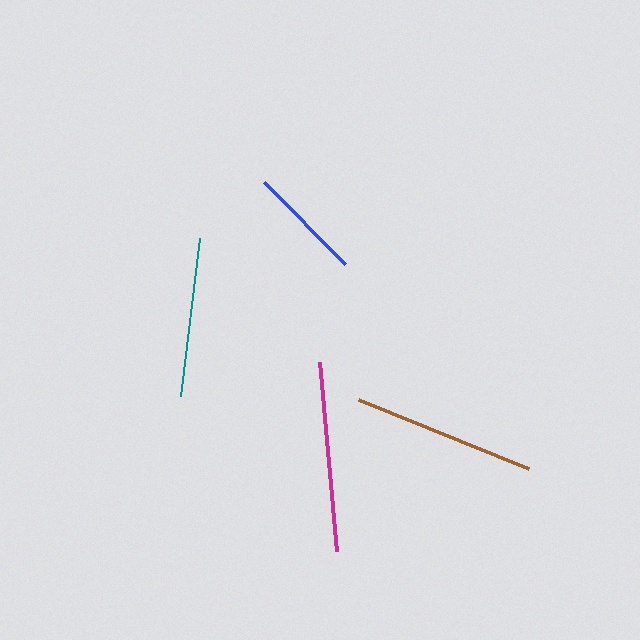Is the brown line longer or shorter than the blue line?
The brown line is longer than the blue line.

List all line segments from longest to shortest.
From longest to shortest: magenta, brown, teal, blue.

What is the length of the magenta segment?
The magenta segment is approximately 190 pixels long.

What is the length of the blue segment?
The blue segment is approximately 115 pixels long.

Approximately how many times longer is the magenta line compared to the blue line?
The magenta line is approximately 1.6 times the length of the blue line.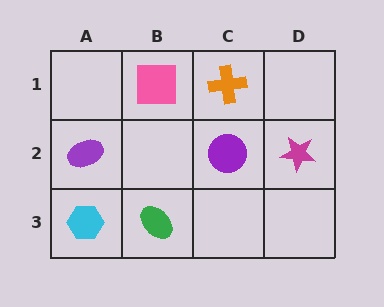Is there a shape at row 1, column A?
No, that cell is empty.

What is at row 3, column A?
A cyan hexagon.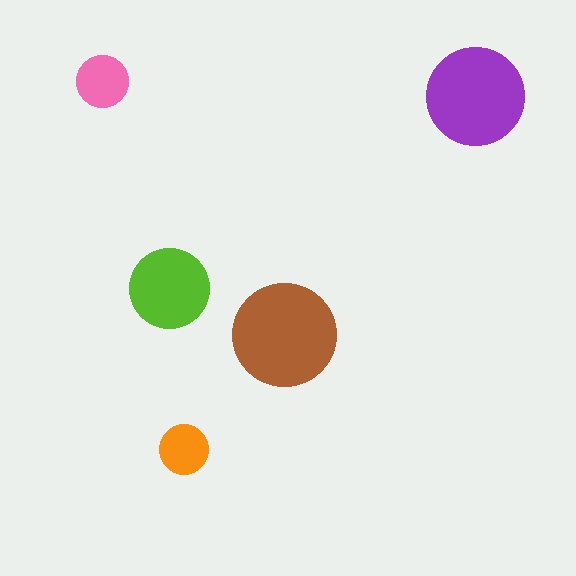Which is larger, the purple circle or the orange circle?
The purple one.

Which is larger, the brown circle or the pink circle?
The brown one.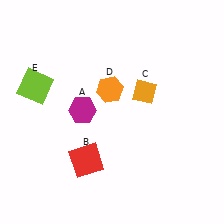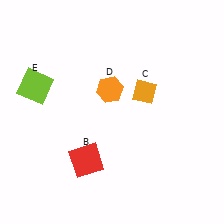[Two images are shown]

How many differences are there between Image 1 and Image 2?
There is 1 difference between the two images.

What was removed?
The magenta hexagon (A) was removed in Image 2.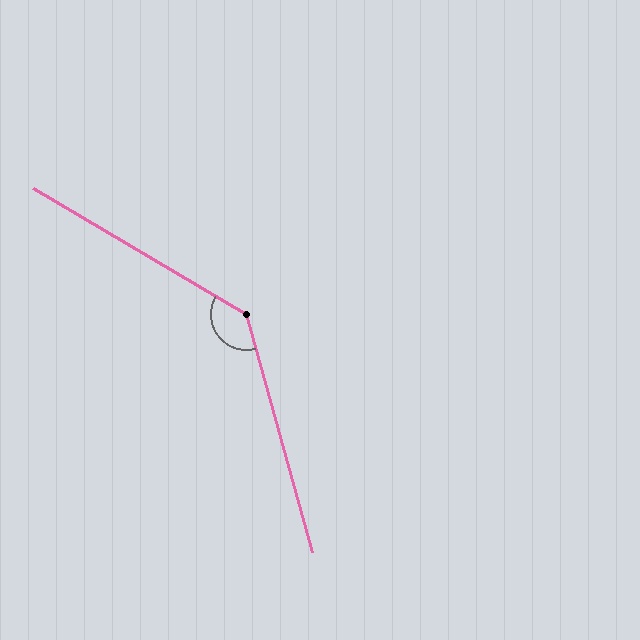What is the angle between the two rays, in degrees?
Approximately 136 degrees.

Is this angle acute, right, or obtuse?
It is obtuse.